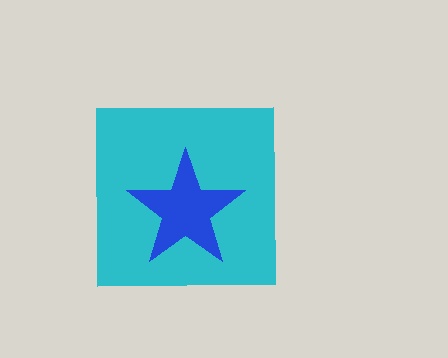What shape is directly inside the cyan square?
The blue star.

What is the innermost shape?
The blue star.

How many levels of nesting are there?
2.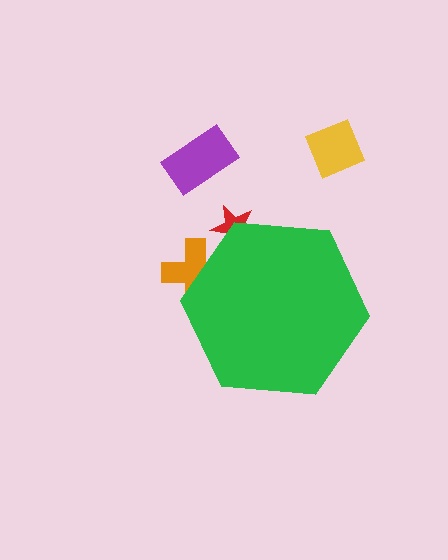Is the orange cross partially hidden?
Yes, the orange cross is partially hidden behind the green hexagon.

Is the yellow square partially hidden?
No, the yellow square is fully visible.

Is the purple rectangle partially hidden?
No, the purple rectangle is fully visible.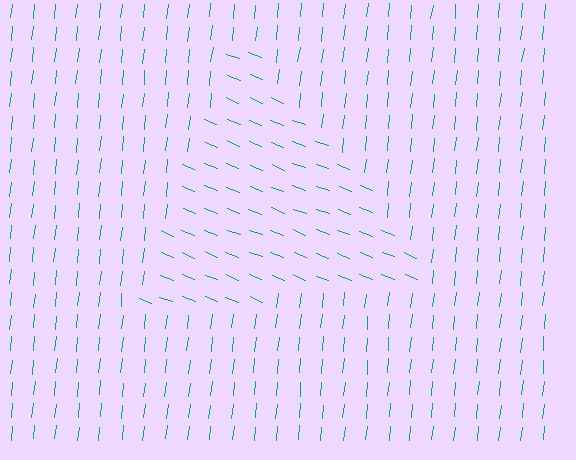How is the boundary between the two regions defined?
The boundary is defined purely by a change in line orientation (approximately 75 degrees difference). All lines are the same color and thickness.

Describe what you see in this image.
The image is filled with small teal line segments. A triangle region in the image has lines oriented differently from the surrounding lines, creating a visible texture boundary.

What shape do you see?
I see a triangle.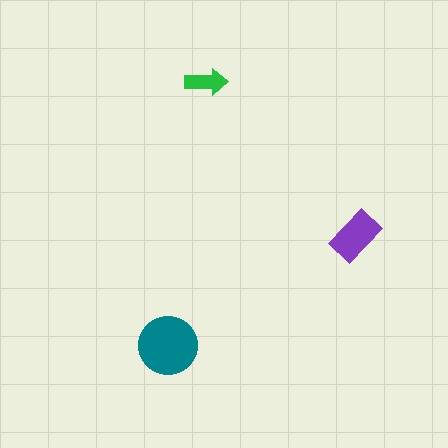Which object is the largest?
The teal circle.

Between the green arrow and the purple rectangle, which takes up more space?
The purple rectangle.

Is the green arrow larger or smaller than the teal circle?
Smaller.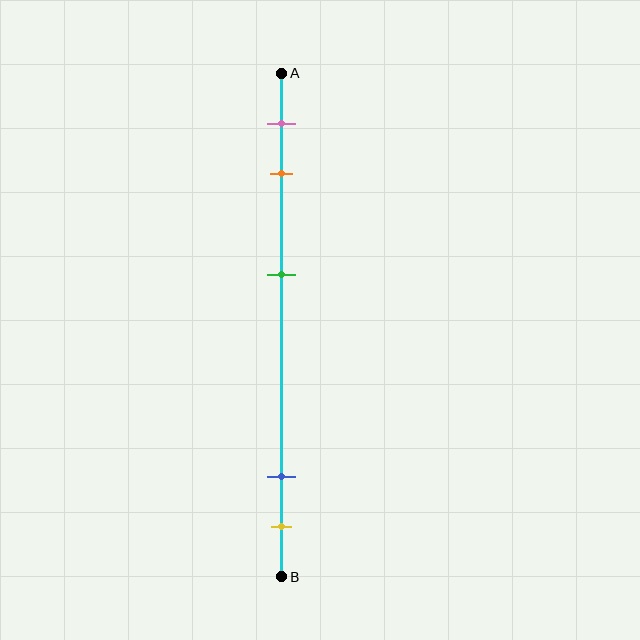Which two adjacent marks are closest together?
The blue and yellow marks are the closest adjacent pair.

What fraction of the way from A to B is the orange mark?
The orange mark is approximately 20% (0.2) of the way from A to B.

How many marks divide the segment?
There are 5 marks dividing the segment.